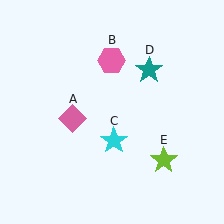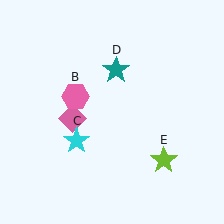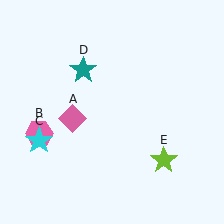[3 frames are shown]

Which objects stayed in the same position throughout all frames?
Pink diamond (object A) and lime star (object E) remained stationary.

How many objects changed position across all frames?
3 objects changed position: pink hexagon (object B), cyan star (object C), teal star (object D).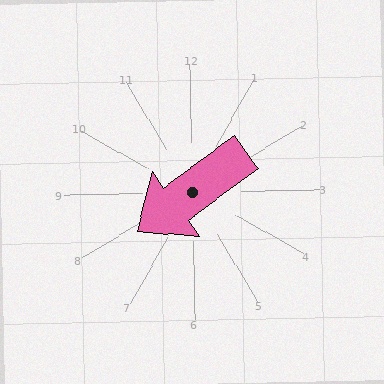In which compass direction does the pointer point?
Southwest.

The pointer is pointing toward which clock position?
Roughly 8 o'clock.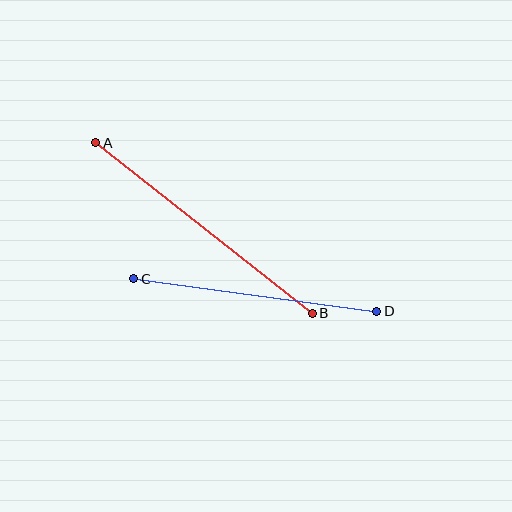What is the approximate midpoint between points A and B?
The midpoint is at approximately (204, 228) pixels.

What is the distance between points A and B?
The distance is approximately 276 pixels.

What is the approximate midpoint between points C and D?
The midpoint is at approximately (255, 295) pixels.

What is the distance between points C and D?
The distance is approximately 246 pixels.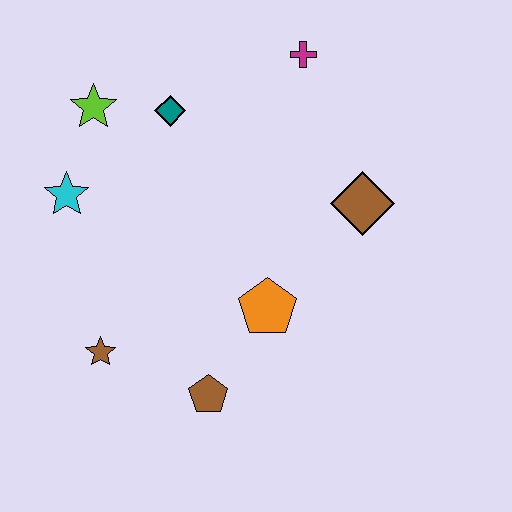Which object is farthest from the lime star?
The brown pentagon is farthest from the lime star.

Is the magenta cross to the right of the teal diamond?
Yes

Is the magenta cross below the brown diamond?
No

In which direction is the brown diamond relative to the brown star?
The brown diamond is to the right of the brown star.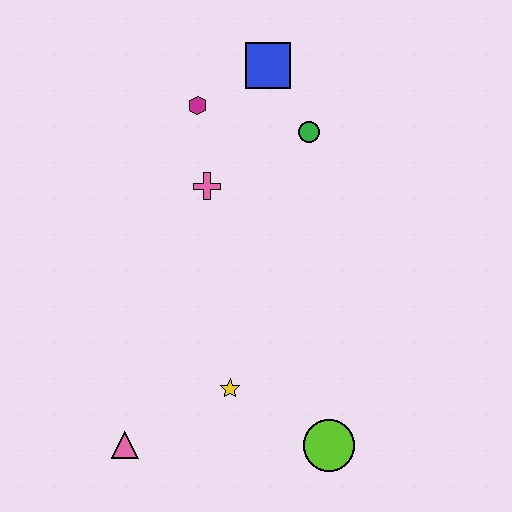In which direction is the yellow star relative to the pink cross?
The yellow star is below the pink cross.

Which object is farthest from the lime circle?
The blue square is farthest from the lime circle.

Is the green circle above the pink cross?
Yes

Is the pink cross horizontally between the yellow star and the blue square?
No